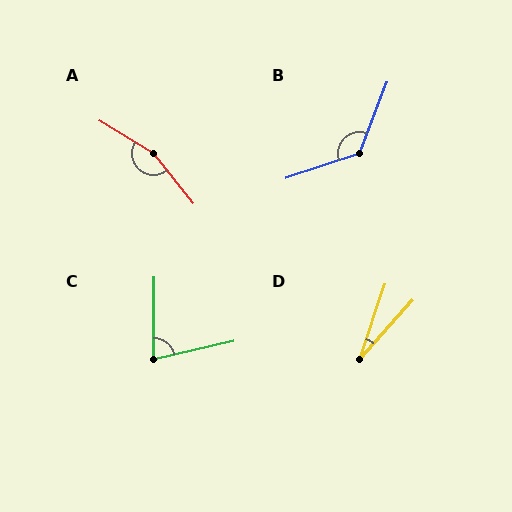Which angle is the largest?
A, at approximately 160 degrees.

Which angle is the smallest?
D, at approximately 24 degrees.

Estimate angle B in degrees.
Approximately 129 degrees.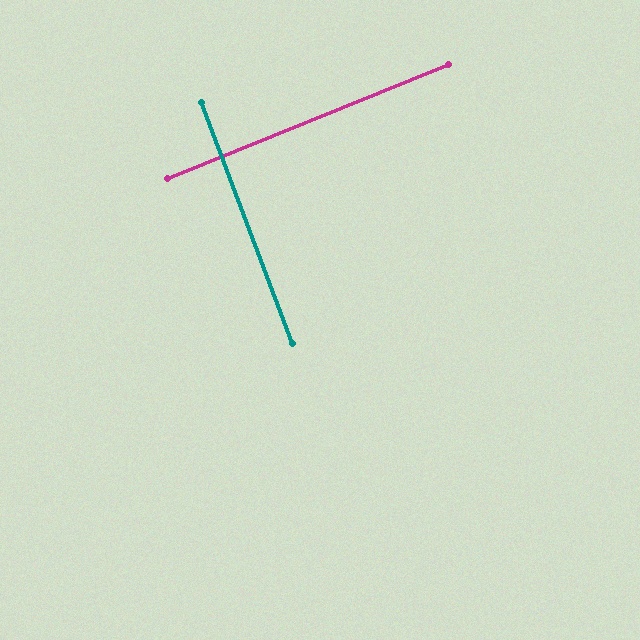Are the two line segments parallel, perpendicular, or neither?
Perpendicular — they meet at approximately 89°.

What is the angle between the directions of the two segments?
Approximately 89 degrees.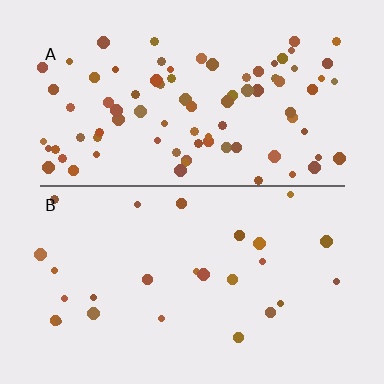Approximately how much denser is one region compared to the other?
Approximately 3.3× — region A over region B.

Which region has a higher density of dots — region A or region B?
A (the top).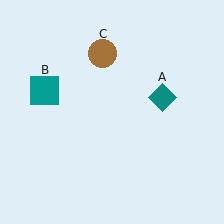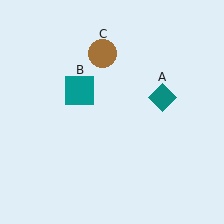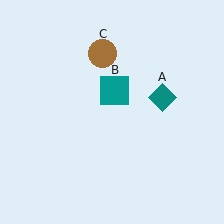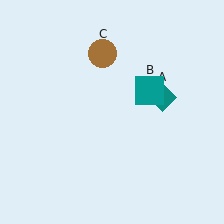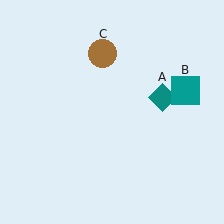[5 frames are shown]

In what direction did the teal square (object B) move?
The teal square (object B) moved right.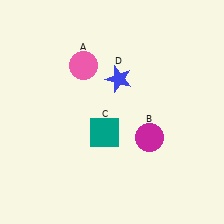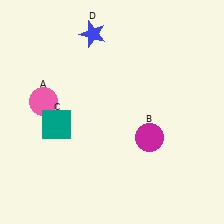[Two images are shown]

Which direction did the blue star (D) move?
The blue star (D) moved up.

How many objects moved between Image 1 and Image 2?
3 objects moved between the two images.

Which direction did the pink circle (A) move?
The pink circle (A) moved left.